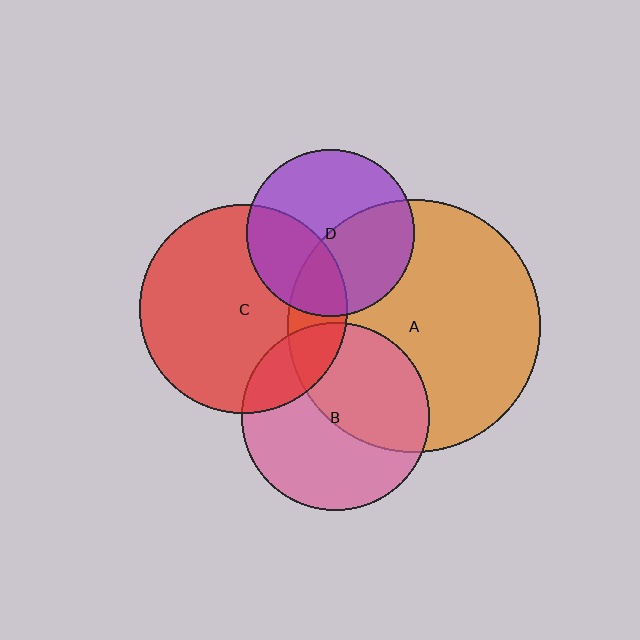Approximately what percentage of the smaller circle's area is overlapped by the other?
Approximately 45%.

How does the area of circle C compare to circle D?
Approximately 1.5 times.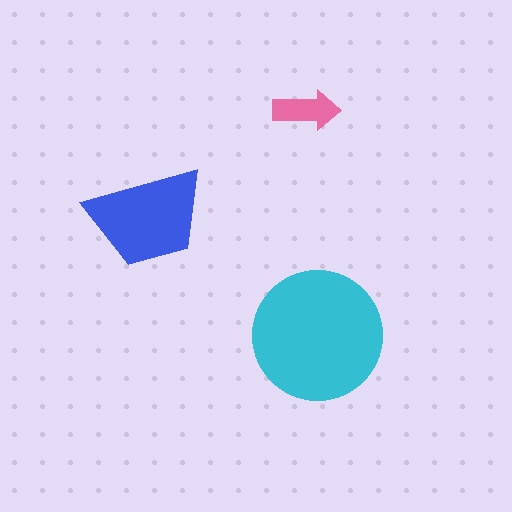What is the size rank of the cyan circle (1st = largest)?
1st.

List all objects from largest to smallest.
The cyan circle, the blue trapezoid, the pink arrow.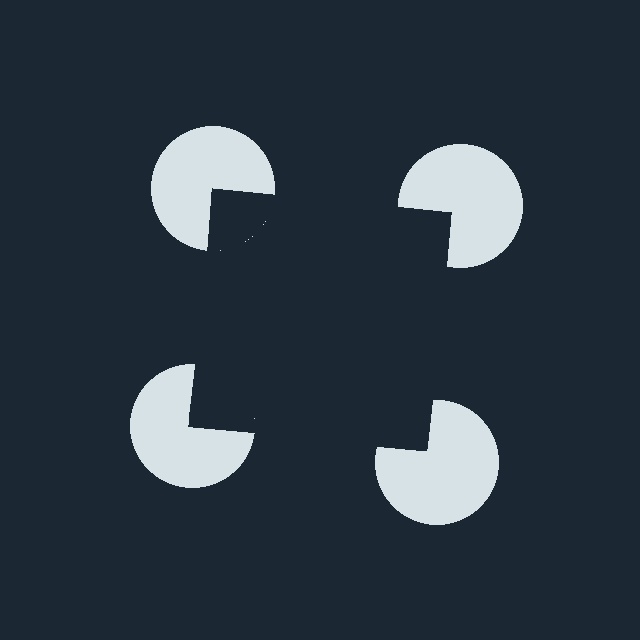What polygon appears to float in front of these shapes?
An illusory square — its edges are inferred from the aligned wedge cuts in the pac-man discs, not physically drawn.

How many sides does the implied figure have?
4 sides.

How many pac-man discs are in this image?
There are 4 — one at each vertex of the illusory square.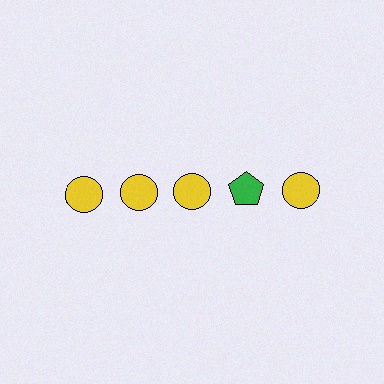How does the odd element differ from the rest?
It differs in both color (green instead of yellow) and shape (pentagon instead of circle).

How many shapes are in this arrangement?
There are 5 shapes arranged in a grid pattern.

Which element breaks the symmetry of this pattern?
The green pentagon in the top row, second from right column breaks the symmetry. All other shapes are yellow circles.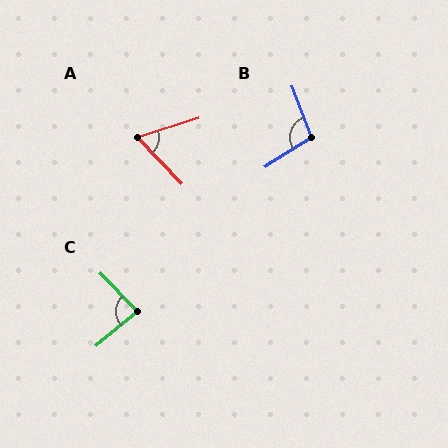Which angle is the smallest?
A, at approximately 64 degrees.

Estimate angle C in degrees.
Approximately 85 degrees.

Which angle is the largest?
B, at approximately 102 degrees.